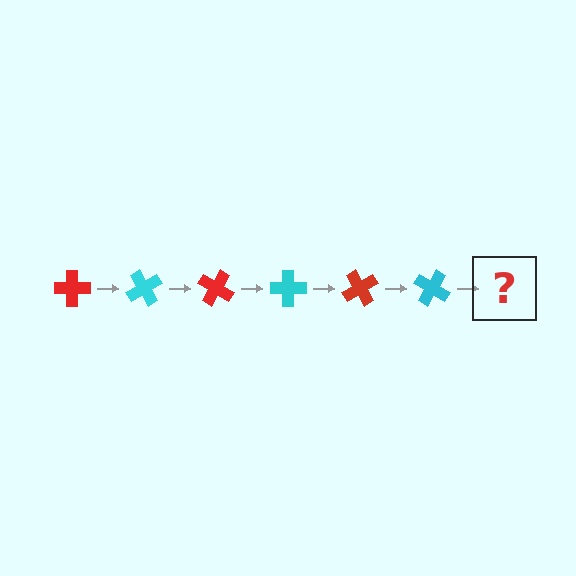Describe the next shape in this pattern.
It should be a red cross, rotated 360 degrees from the start.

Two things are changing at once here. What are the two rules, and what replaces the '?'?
The two rules are that it rotates 60 degrees each step and the color cycles through red and cyan. The '?' should be a red cross, rotated 360 degrees from the start.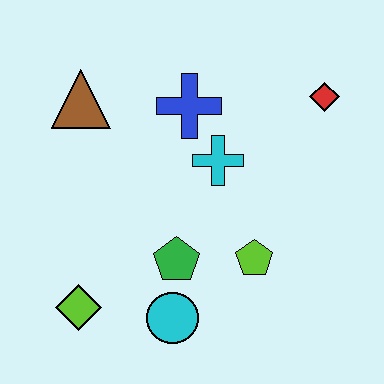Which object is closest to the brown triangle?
The blue cross is closest to the brown triangle.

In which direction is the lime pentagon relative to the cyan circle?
The lime pentagon is to the right of the cyan circle.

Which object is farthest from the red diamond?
The lime diamond is farthest from the red diamond.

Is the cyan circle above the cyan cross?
No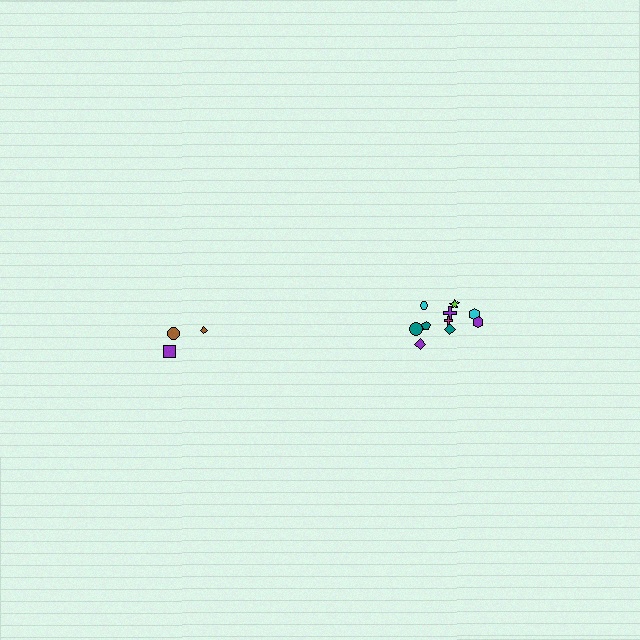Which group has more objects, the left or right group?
The right group.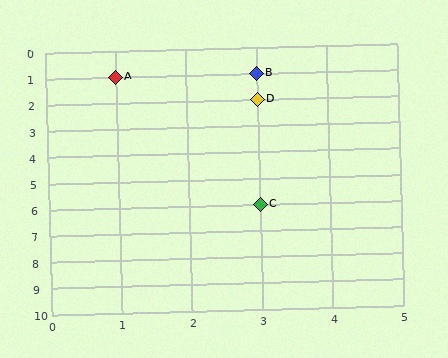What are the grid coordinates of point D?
Point D is at grid coordinates (3, 2).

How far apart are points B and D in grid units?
Points B and D are 1 row apart.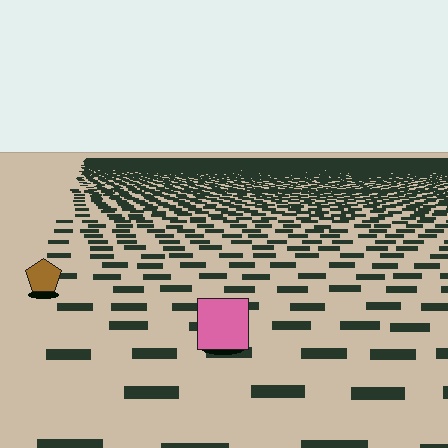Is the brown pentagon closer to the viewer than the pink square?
No. The pink square is closer — you can tell from the texture gradient: the ground texture is coarser near it.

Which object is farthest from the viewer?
The brown pentagon is farthest from the viewer. It appears smaller and the ground texture around it is denser.